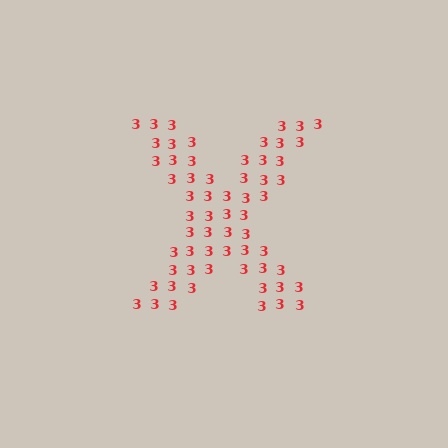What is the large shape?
The large shape is the letter X.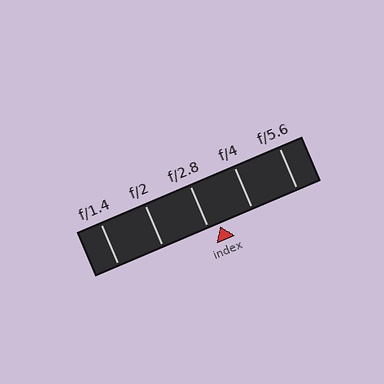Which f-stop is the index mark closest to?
The index mark is closest to f/2.8.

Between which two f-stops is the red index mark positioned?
The index mark is between f/2.8 and f/4.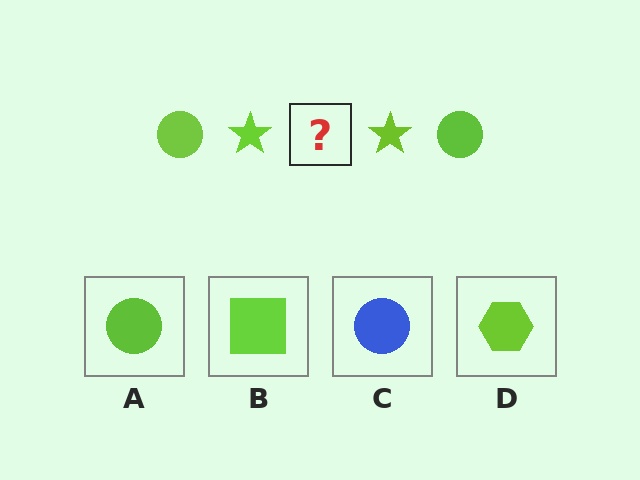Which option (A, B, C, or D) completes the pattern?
A.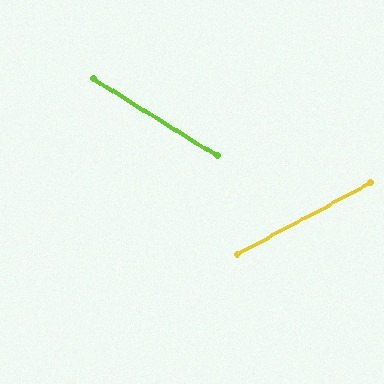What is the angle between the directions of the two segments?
Approximately 60 degrees.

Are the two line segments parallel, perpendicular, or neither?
Neither parallel nor perpendicular — they differ by about 60°.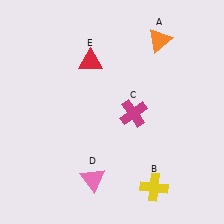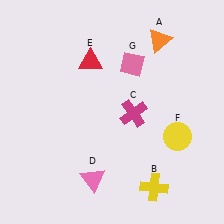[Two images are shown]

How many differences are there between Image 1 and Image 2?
There are 2 differences between the two images.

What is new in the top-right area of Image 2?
A pink diamond (G) was added in the top-right area of Image 2.